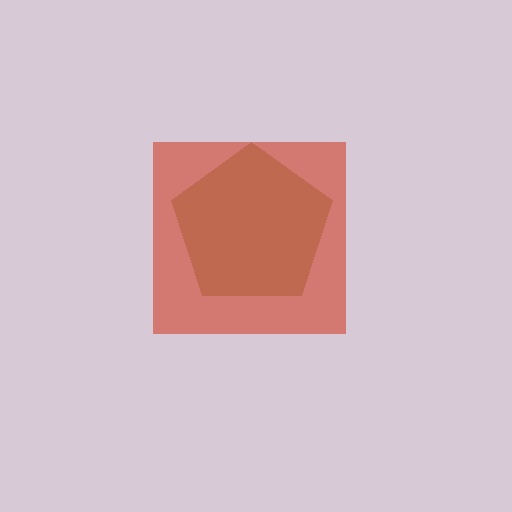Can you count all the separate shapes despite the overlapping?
Yes, there are 2 separate shapes.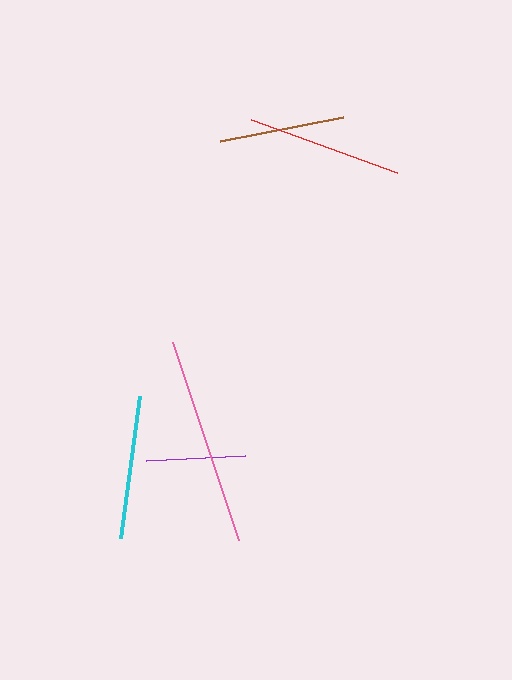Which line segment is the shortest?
The purple line is the shortest at approximately 99 pixels.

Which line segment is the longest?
The pink line is the longest at approximately 209 pixels.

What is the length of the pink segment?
The pink segment is approximately 209 pixels long.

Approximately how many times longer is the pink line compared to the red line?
The pink line is approximately 1.3 times the length of the red line.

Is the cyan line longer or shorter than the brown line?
The cyan line is longer than the brown line.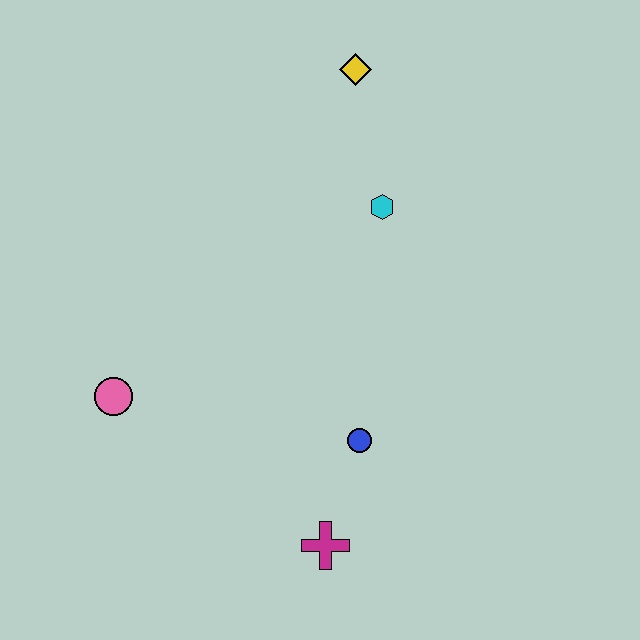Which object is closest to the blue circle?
The magenta cross is closest to the blue circle.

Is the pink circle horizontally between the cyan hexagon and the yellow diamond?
No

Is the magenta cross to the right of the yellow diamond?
No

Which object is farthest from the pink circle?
The yellow diamond is farthest from the pink circle.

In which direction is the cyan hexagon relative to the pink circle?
The cyan hexagon is to the right of the pink circle.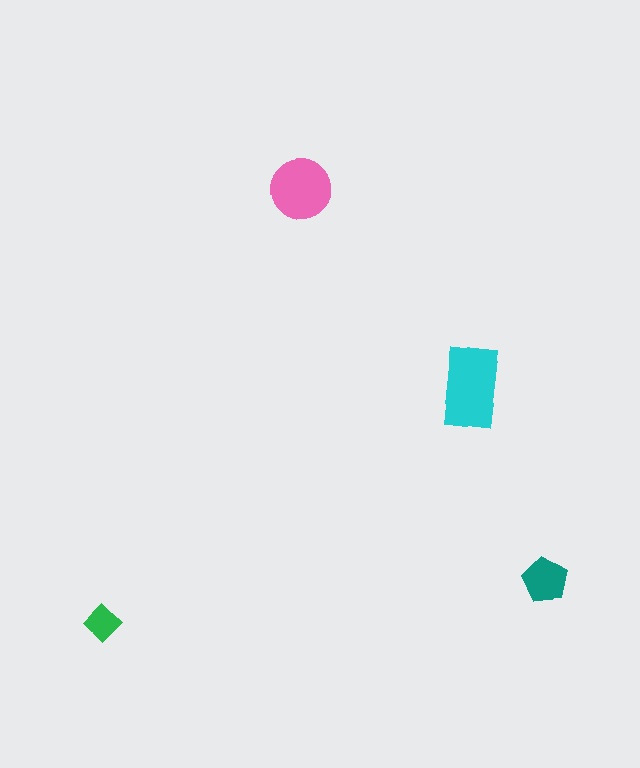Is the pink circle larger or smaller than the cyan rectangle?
Smaller.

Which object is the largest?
The cyan rectangle.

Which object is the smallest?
The green diamond.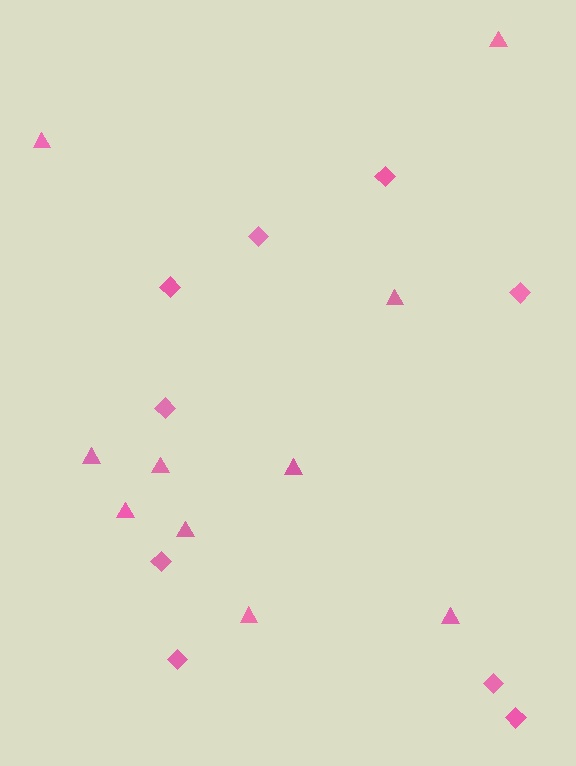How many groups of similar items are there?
There are 2 groups: one group of triangles (10) and one group of diamonds (9).